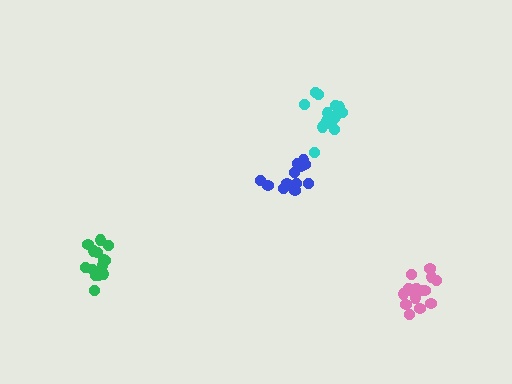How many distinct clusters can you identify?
There are 4 distinct clusters.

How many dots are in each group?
Group 1: 14 dots, Group 2: 16 dots, Group 3: 13 dots, Group 4: 15 dots (58 total).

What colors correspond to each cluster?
The clusters are colored: cyan, pink, blue, green.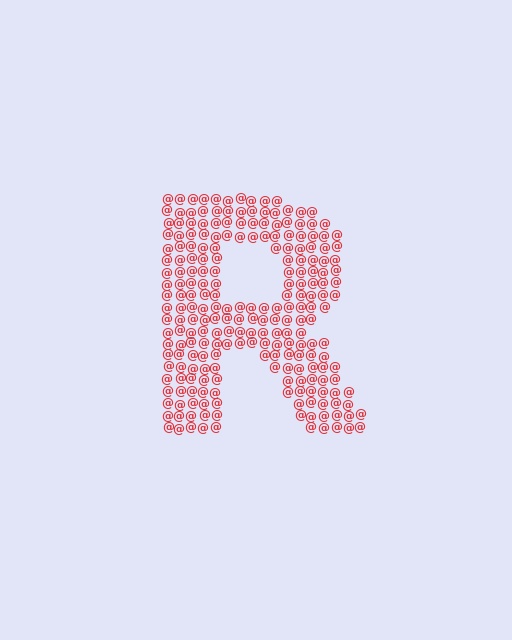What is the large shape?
The large shape is the letter R.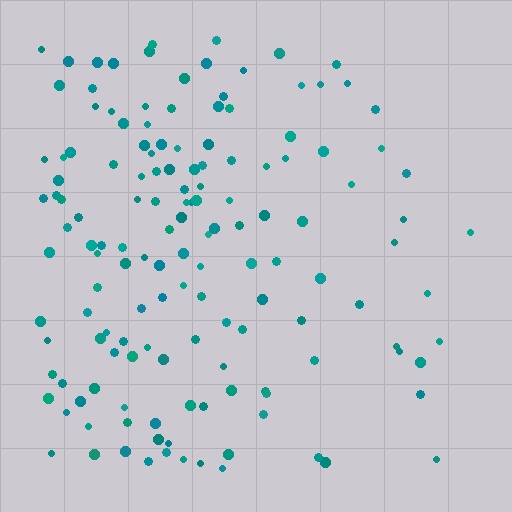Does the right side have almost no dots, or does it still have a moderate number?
Still a moderate number, just noticeably fewer than the left.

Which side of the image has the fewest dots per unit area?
The right.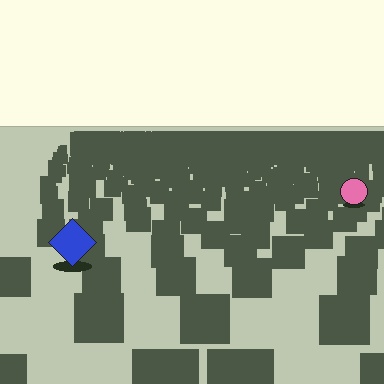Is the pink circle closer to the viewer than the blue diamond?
No. The blue diamond is closer — you can tell from the texture gradient: the ground texture is coarser near it.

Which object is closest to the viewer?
The blue diamond is closest. The texture marks near it are larger and more spread out.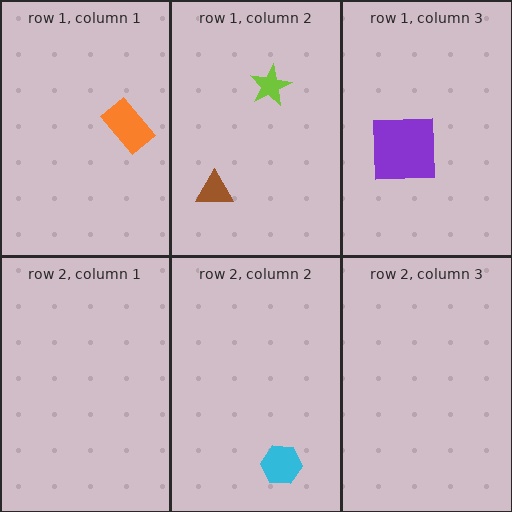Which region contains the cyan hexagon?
The row 2, column 2 region.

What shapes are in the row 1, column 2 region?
The brown triangle, the lime star.